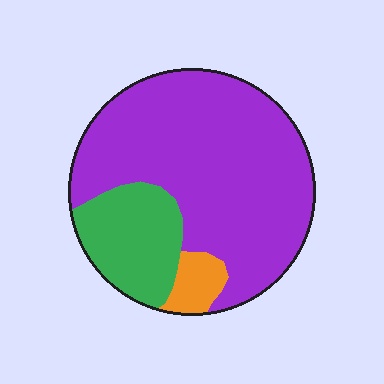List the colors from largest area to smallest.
From largest to smallest: purple, green, orange.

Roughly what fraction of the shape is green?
Green takes up about one fifth (1/5) of the shape.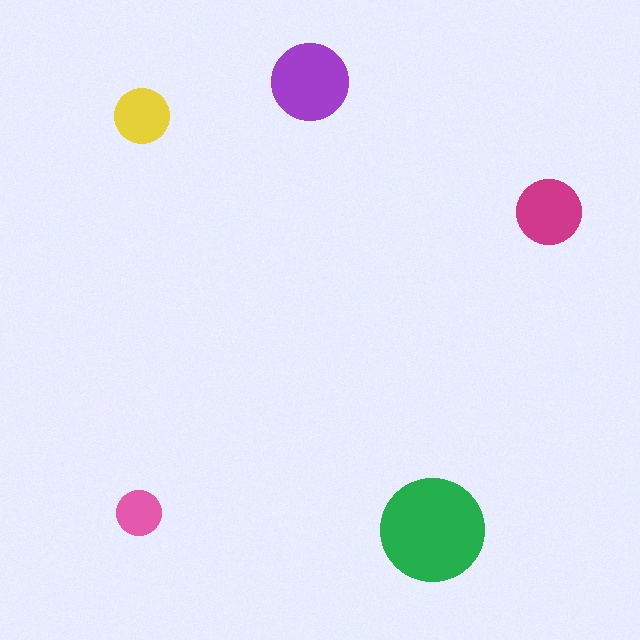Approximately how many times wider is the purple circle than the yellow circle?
About 1.5 times wider.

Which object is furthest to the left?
The pink circle is leftmost.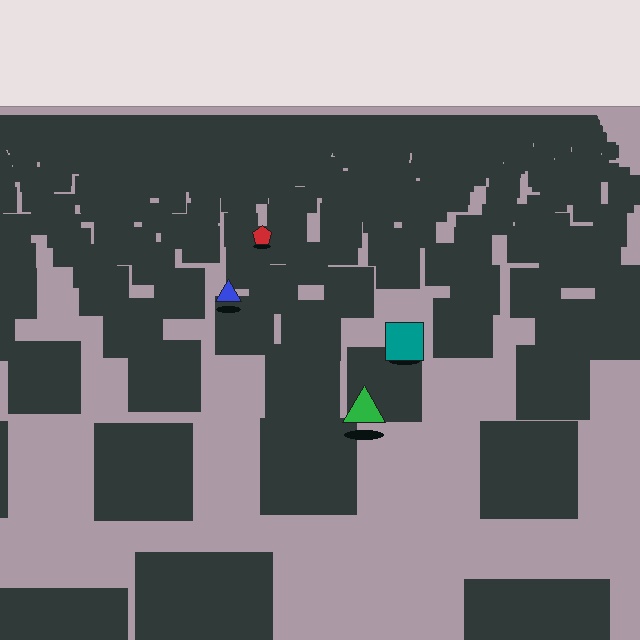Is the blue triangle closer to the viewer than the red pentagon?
Yes. The blue triangle is closer — you can tell from the texture gradient: the ground texture is coarser near it.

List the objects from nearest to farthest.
From nearest to farthest: the green triangle, the teal square, the blue triangle, the red pentagon.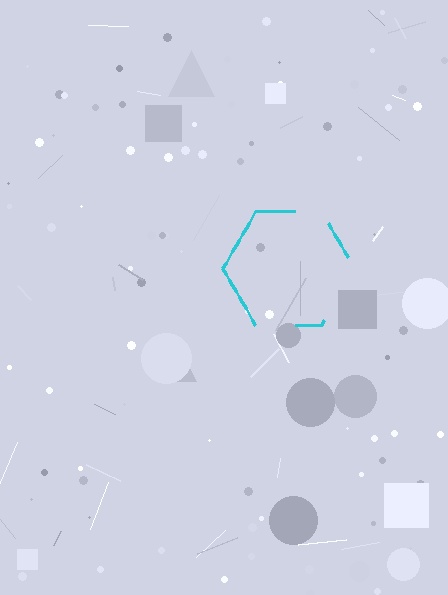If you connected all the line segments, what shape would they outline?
They would outline a hexagon.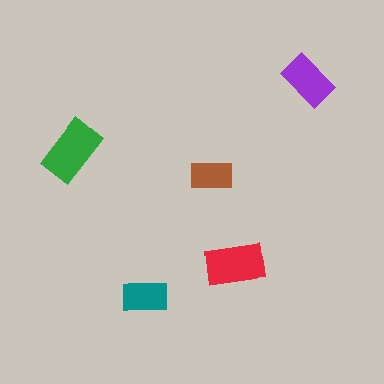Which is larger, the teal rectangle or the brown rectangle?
The teal one.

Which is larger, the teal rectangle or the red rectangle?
The red one.